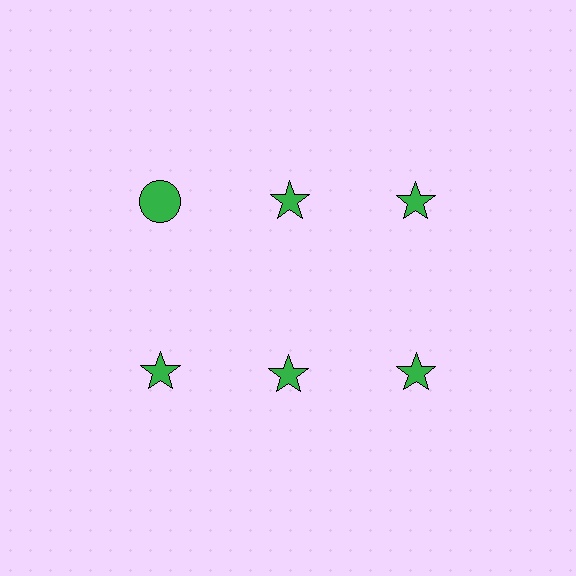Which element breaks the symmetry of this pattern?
The green circle in the top row, leftmost column breaks the symmetry. All other shapes are green stars.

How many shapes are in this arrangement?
There are 6 shapes arranged in a grid pattern.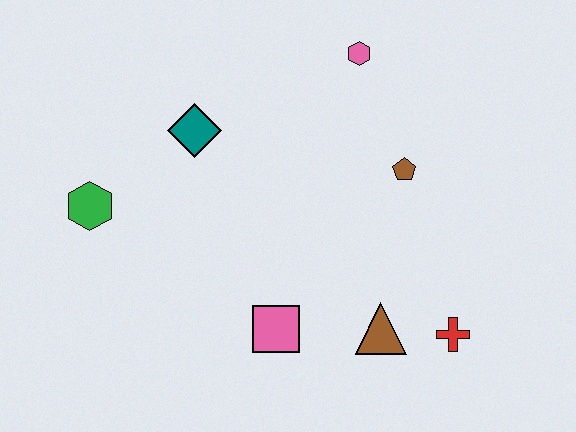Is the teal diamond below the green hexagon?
No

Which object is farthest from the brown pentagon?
The green hexagon is farthest from the brown pentagon.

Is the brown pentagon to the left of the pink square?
No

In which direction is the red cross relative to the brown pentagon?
The red cross is below the brown pentagon.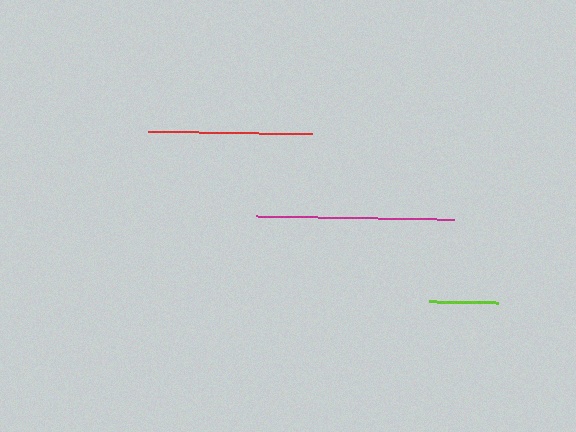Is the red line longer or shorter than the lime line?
The red line is longer than the lime line.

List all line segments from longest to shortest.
From longest to shortest: magenta, red, lime.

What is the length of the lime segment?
The lime segment is approximately 69 pixels long.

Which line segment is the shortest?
The lime line is the shortest at approximately 69 pixels.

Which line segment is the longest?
The magenta line is the longest at approximately 198 pixels.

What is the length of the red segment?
The red segment is approximately 164 pixels long.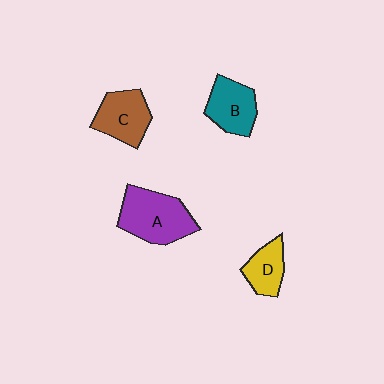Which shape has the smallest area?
Shape D (yellow).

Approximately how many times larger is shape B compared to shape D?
Approximately 1.3 times.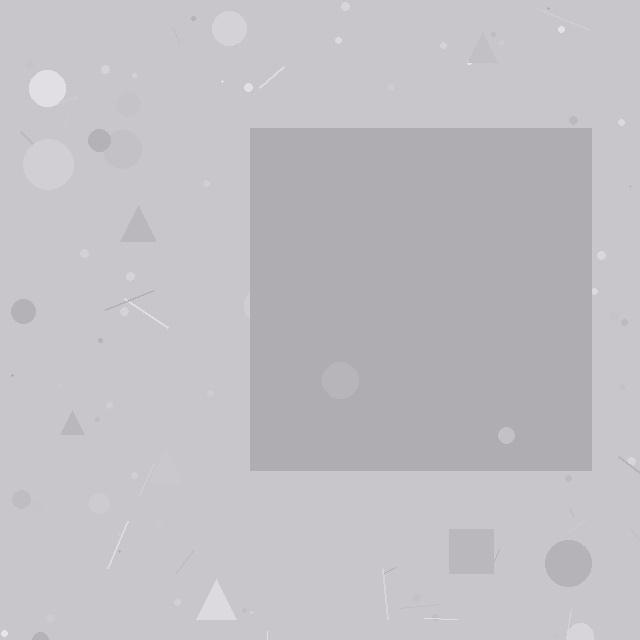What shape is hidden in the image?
A square is hidden in the image.